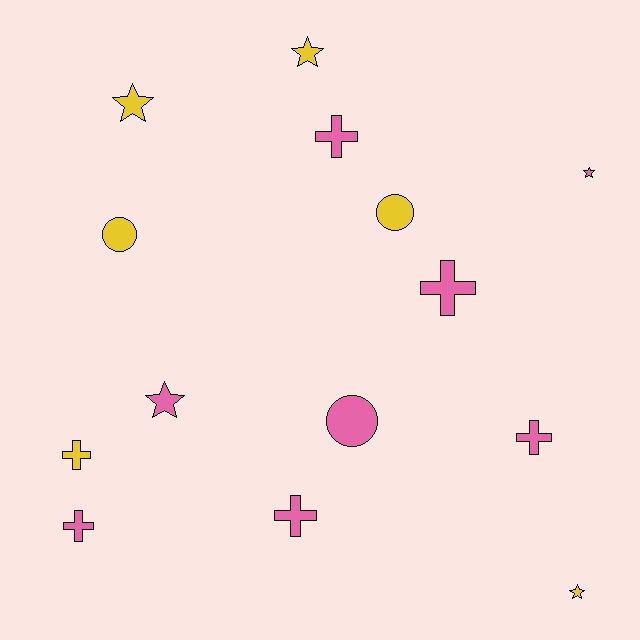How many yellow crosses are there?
There is 1 yellow cross.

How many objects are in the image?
There are 14 objects.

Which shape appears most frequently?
Cross, with 6 objects.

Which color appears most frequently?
Pink, with 8 objects.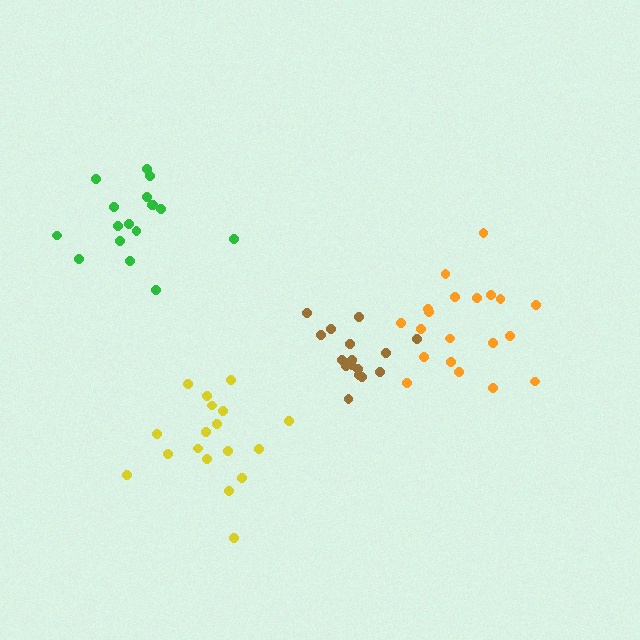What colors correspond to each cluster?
The clusters are colored: green, yellow, brown, orange.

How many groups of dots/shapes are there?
There are 4 groups.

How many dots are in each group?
Group 1: 17 dots, Group 2: 18 dots, Group 3: 16 dots, Group 4: 20 dots (71 total).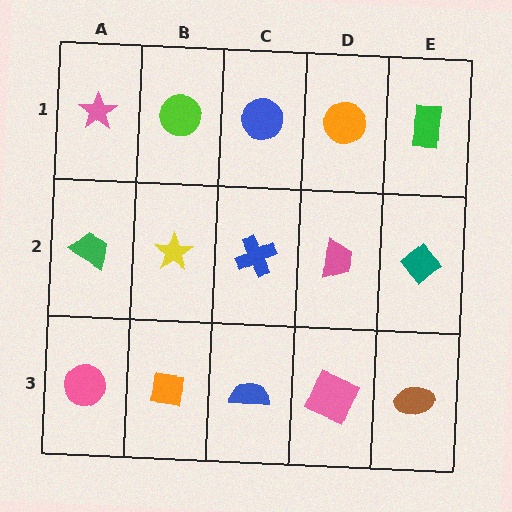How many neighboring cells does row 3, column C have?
3.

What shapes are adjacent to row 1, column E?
A teal diamond (row 2, column E), an orange circle (row 1, column D).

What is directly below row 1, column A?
A green trapezoid.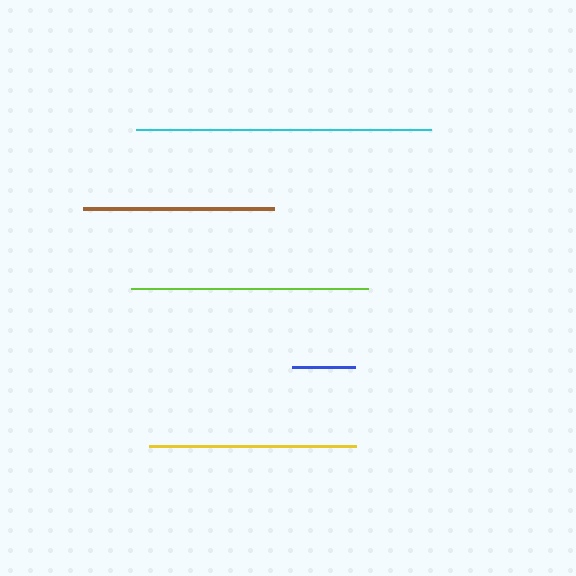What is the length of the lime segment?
The lime segment is approximately 237 pixels long.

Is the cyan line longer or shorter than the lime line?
The cyan line is longer than the lime line.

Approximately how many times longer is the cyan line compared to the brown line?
The cyan line is approximately 1.5 times the length of the brown line.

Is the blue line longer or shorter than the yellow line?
The yellow line is longer than the blue line.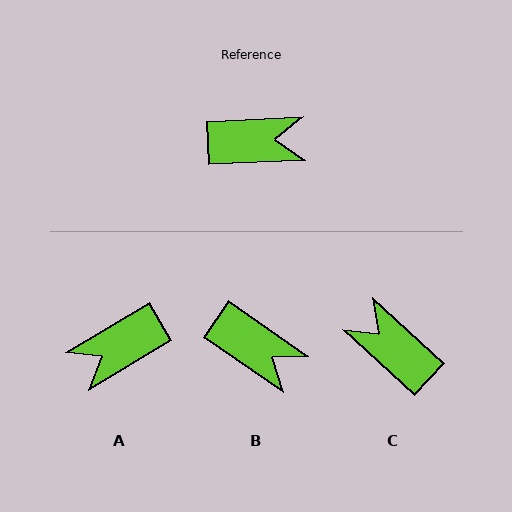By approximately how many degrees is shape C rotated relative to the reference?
Approximately 135 degrees counter-clockwise.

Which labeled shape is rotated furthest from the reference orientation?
A, about 152 degrees away.